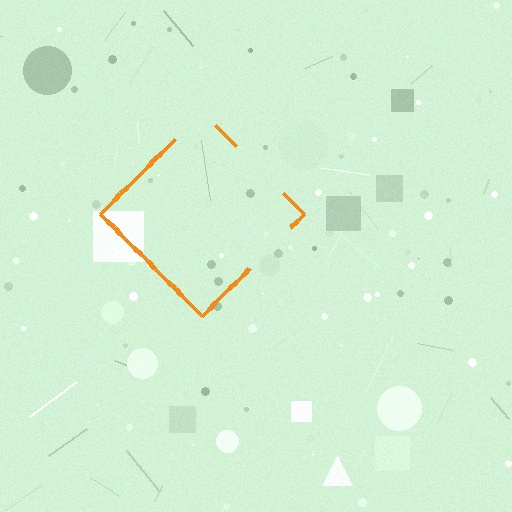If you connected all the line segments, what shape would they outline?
They would outline a diamond.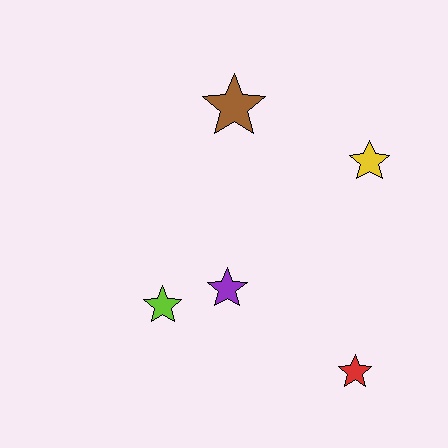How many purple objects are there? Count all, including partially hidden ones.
There is 1 purple object.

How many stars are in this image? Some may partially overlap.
There are 5 stars.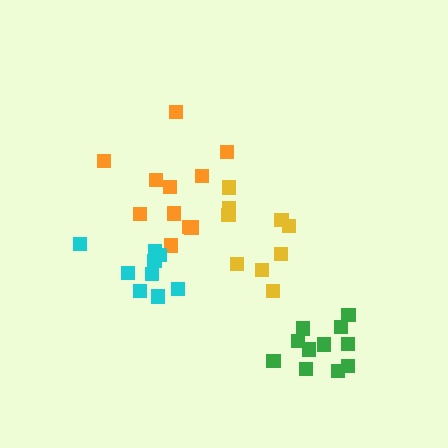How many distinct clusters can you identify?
There are 4 distinct clusters.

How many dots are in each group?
Group 1: 9 dots, Group 2: 11 dots, Group 3: 9 dots, Group 4: 11 dots (40 total).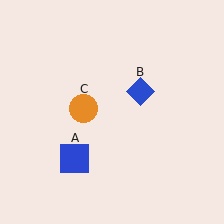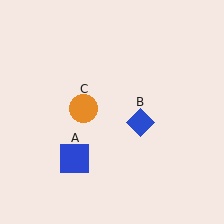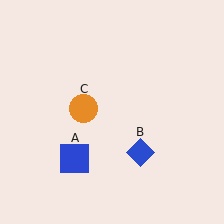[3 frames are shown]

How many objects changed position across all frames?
1 object changed position: blue diamond (object B).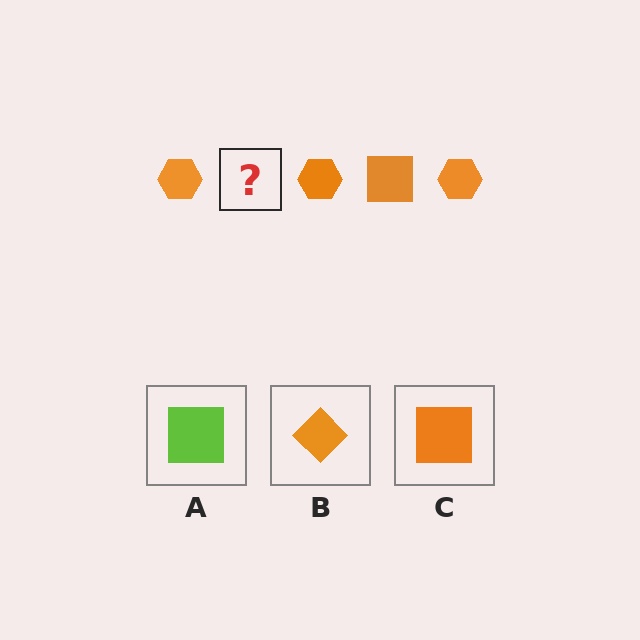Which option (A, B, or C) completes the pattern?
C.